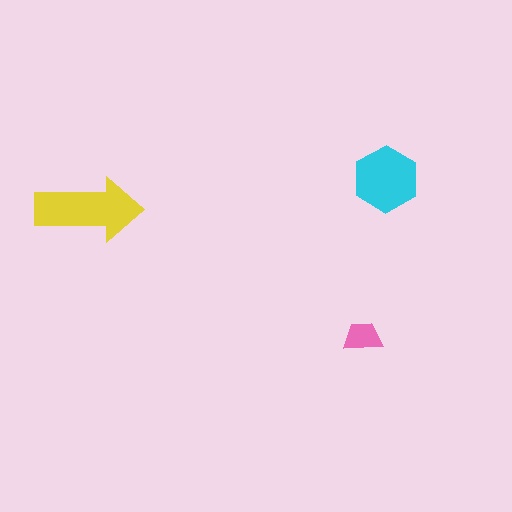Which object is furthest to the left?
The yellow arrow is leftmost.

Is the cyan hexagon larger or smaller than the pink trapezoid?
Larger.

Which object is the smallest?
The pink trapezoid.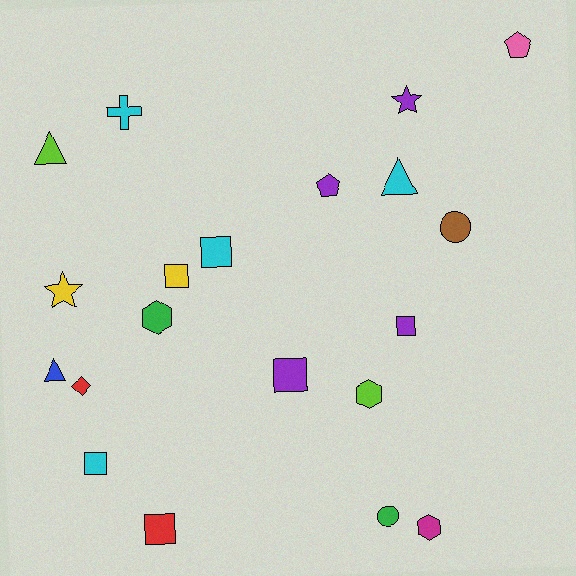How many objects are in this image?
There are 20 objects.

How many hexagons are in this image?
There are 3 hexagons.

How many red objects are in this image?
There are 2 red objects.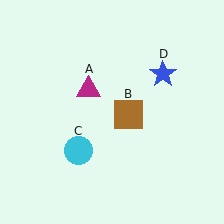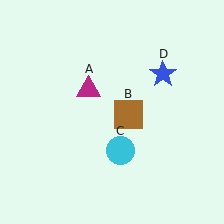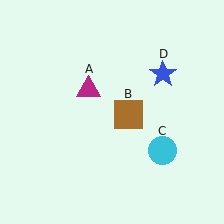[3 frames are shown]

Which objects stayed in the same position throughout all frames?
Magenta triangle (object A) and brown square (object B) and blue star (object D) remained stationary.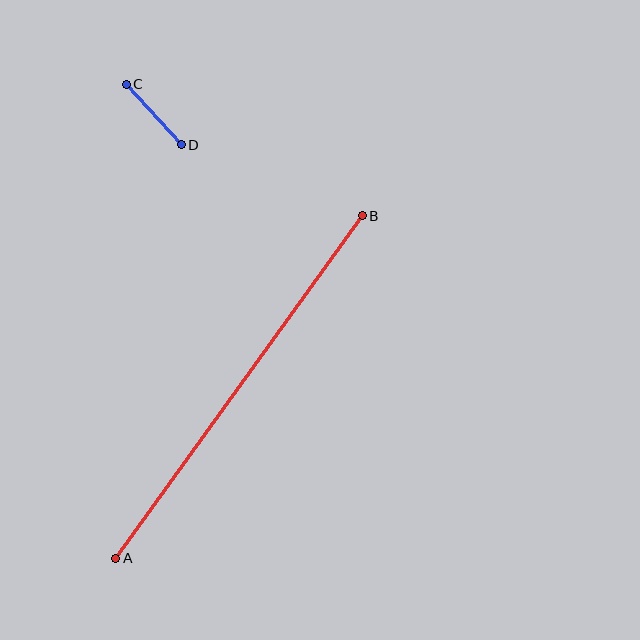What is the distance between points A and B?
The distance is approximately 422 pixels.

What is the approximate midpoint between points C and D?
The midpoint is at approximately (154, 114) pixels.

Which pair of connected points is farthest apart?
Points A and B are farthest apart.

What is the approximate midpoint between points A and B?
The midpoint is at approximately (239, 387) pixels.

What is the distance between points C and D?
The distance is approximately 82 pixels.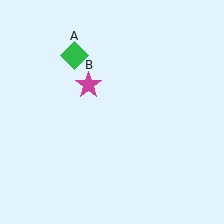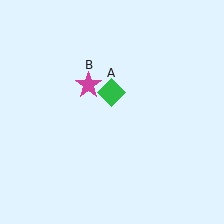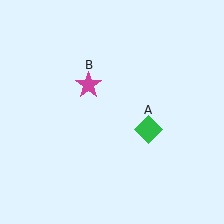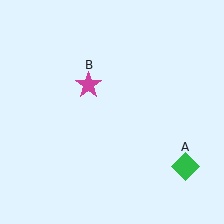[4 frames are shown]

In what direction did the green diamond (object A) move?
The green diamond (object A) moved down and to the right.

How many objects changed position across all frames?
1 object changed position: green diamond (object A).